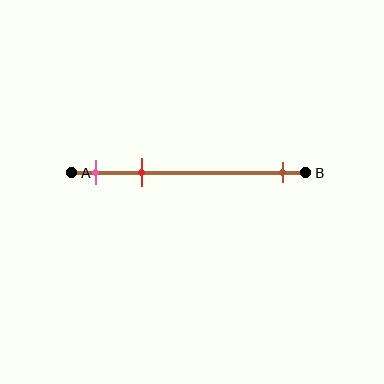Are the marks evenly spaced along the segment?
No, the marks are not evenly spaced.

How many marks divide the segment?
There are 3 marks dividing the segment.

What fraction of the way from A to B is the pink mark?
The pink mark is approximately 10% (0.1) of the way from A to B.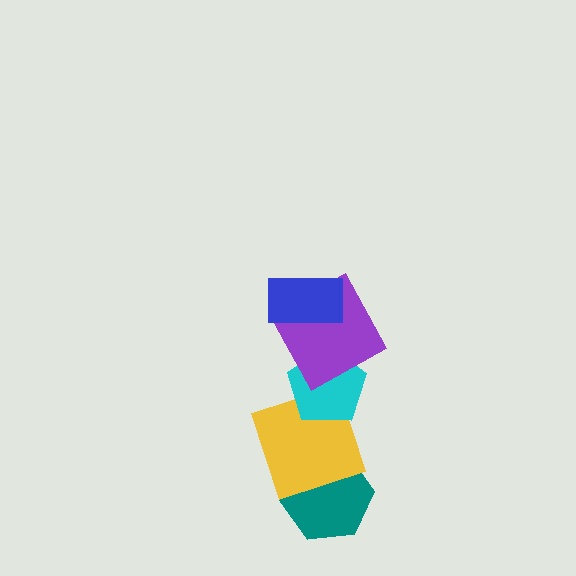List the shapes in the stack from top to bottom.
From top to bottom: the blue rectangle, the purple square, the cyan pentagon, the yellow square, the teal hexagon.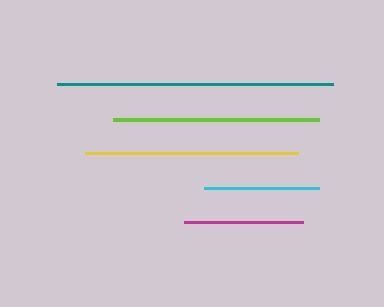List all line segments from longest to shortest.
From longest to shortest: teal, yellow, lime, magenta, cyan.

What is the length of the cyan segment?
The cyan segment is approximately 115 pixels long.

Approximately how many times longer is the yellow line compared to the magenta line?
The yellow line is approximately 1.8 times the length of the magenta line.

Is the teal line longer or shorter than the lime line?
The teal line is longer than the lime line.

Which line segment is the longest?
The teal line is the longest at approximately 276 pixels.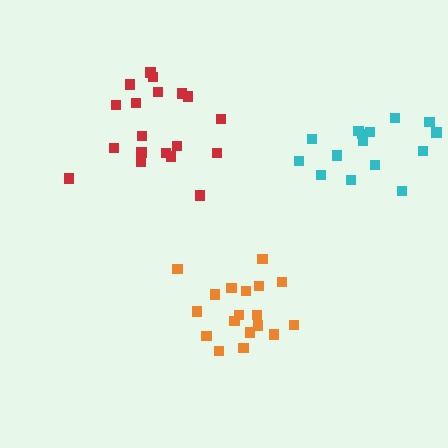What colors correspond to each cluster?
The clusters are colored: red, cyan, orange.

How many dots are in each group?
Group 1: 19 dots, Group 2: 15 dots, Group 3: 18 dots (52 total).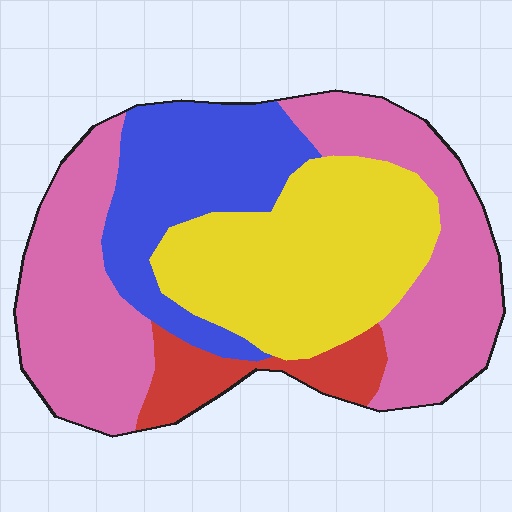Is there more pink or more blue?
Pink.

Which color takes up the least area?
Red, at roughly 10%.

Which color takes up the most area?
Pink, at roughly 40%.